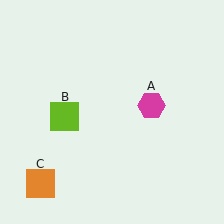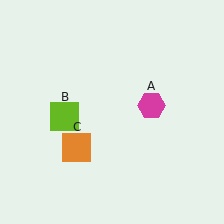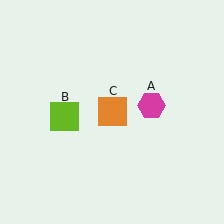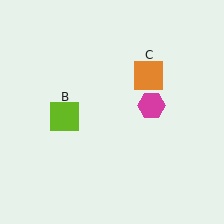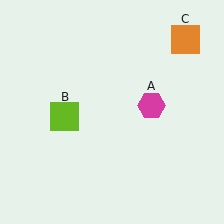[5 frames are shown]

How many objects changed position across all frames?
1 object changed position: orange square (object C).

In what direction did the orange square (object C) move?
The orange square (object C) moved up and to the right.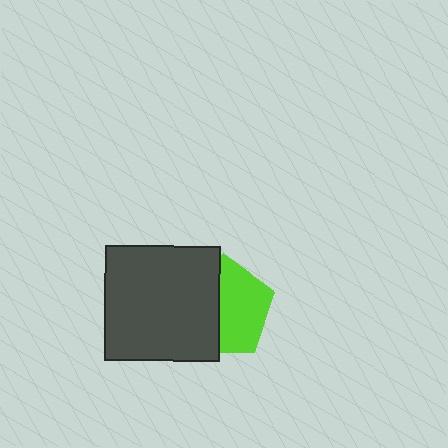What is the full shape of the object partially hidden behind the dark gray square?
The partially hidden object is a lime pentagon.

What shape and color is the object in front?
The object in front is a dark gray square.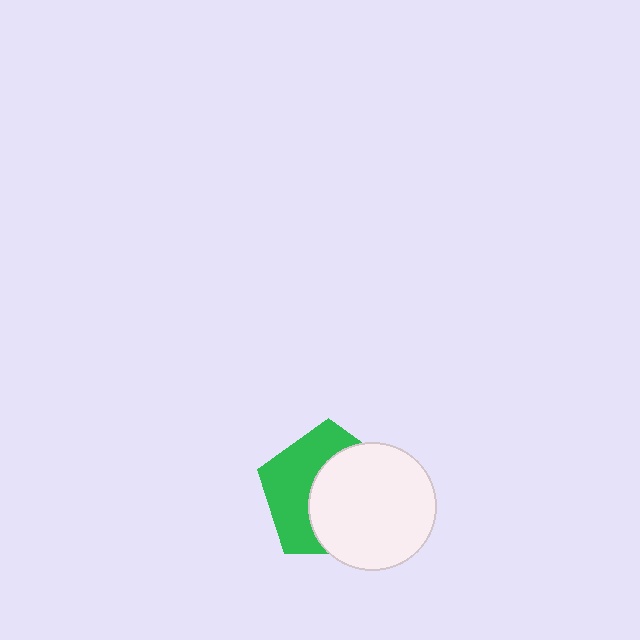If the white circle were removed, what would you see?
You would see the complete green pentagon.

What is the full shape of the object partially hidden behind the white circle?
The partially hidden object is a green pentagon.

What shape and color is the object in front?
The object in front is a white circle.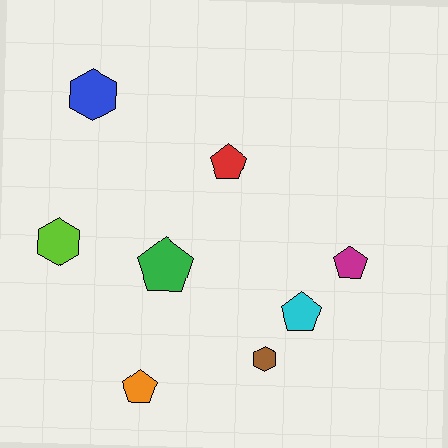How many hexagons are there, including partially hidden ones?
There are 3 hexagons.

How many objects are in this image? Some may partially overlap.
There are 8 objects.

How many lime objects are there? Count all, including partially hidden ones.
There is 1 lime object.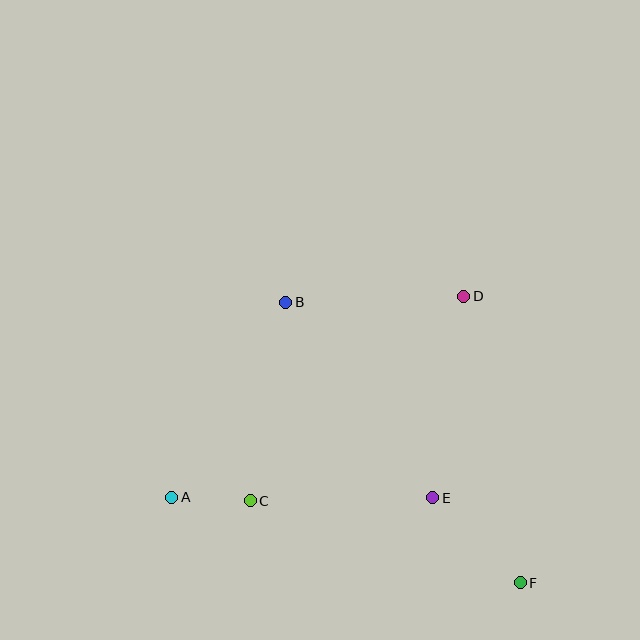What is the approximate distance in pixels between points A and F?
The distance between A and F is approximately 359 pixels.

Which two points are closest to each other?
Points A and C are closest to each other.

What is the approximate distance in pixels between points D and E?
The distance between D and E is approximately 204 pixels.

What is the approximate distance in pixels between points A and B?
The distance between A and B is approximately 226 pixels.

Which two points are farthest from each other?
Points B and F are farthest from each other.